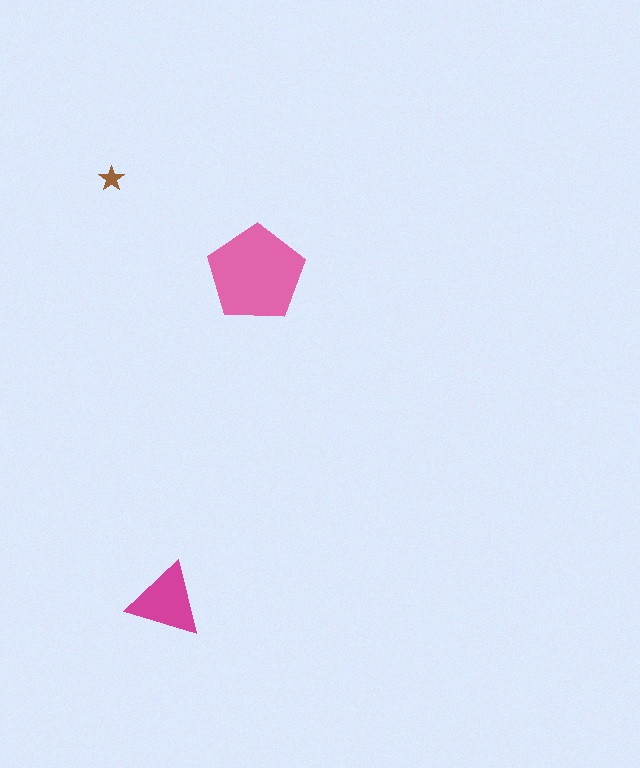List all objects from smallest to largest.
The brown star, the magenta triangle, the pink pentagon.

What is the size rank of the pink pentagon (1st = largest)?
1st.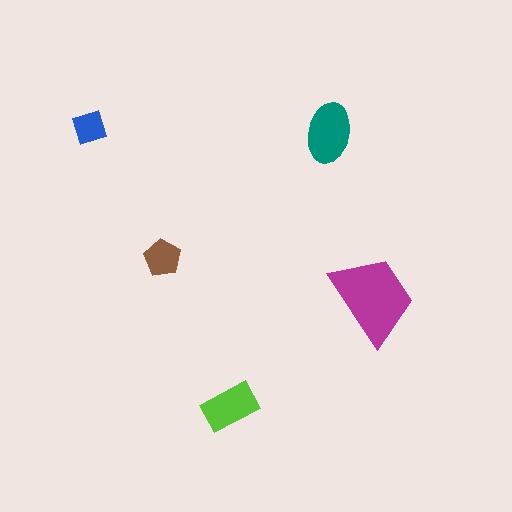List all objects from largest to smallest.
The magenta trapezoid, the teal ellipse, the lime rectangle, the brown pentagon, the blue diamond.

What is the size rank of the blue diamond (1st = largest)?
5th.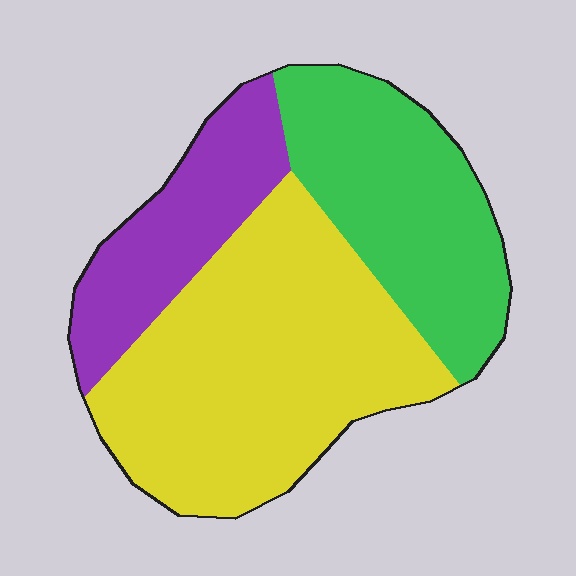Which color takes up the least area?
Purple, at roughly 20%.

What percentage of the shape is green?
Green takes up about one third (1/3) of the shape.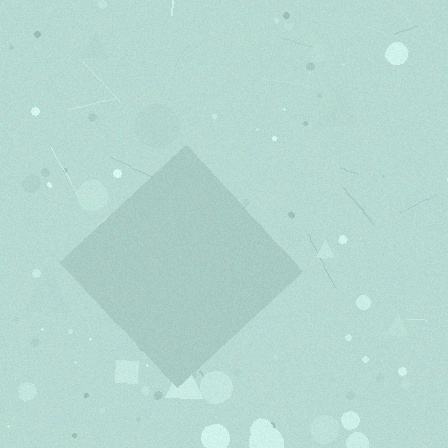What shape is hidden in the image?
A diamond is hidden in the image.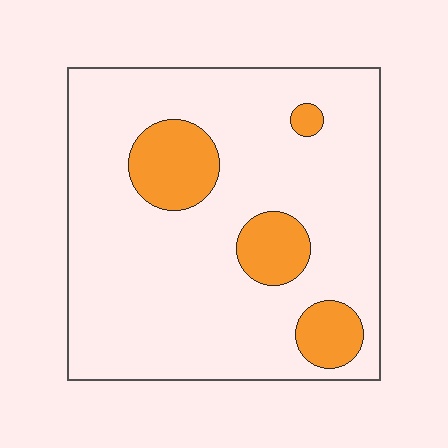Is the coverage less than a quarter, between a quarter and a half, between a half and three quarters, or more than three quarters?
Less than a quarter.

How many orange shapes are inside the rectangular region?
4.